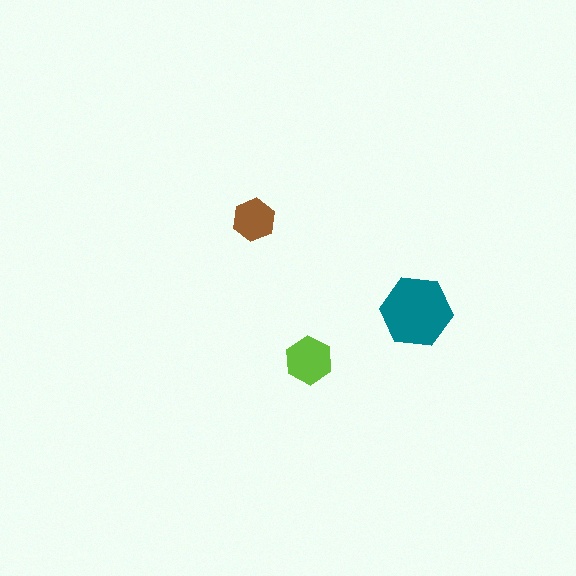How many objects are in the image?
There are 3 objects in the image.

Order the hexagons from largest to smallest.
the teal one, the lime one, the brown one.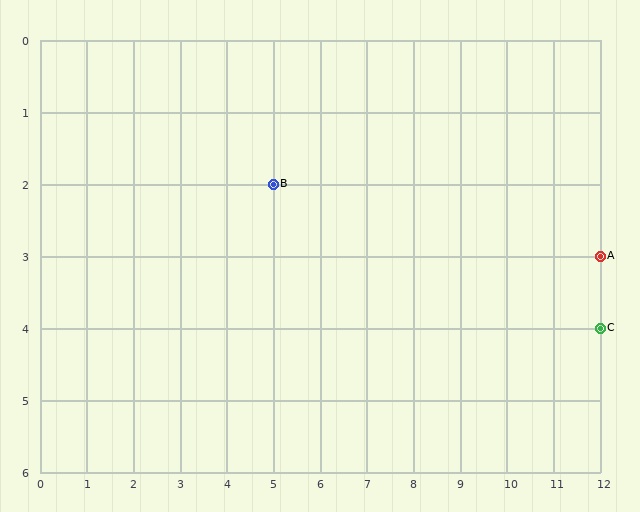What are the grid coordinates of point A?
Point A is at grid coordinates (12, 3).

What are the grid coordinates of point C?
Point C is at grid coordinates (12, 4).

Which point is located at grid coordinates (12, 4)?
Point C is at (12, 4).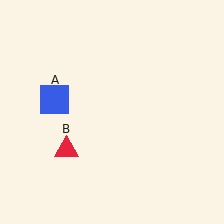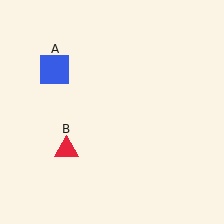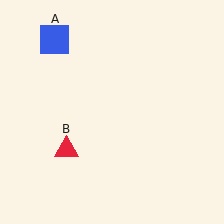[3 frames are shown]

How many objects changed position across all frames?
1 object changed position: blue square (object A).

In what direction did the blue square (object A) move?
The blue square (object A) moved up.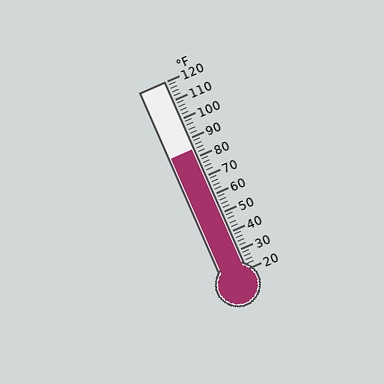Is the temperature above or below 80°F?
The temperature is above 80°F.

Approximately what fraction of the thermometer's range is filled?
The thermometer is filled to approximately 65% of its range.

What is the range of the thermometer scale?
The thermometer scale ranges from 20°F to 120°F.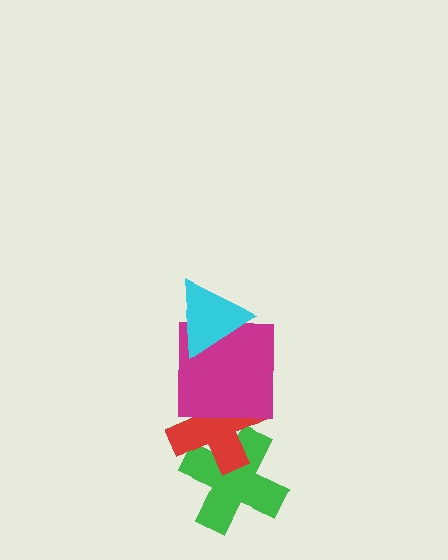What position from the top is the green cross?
The green cross is 4th from the top.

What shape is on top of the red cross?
The magenta square is on top of the red cross.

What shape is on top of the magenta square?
The cyan triangle is on top of the magenta square.